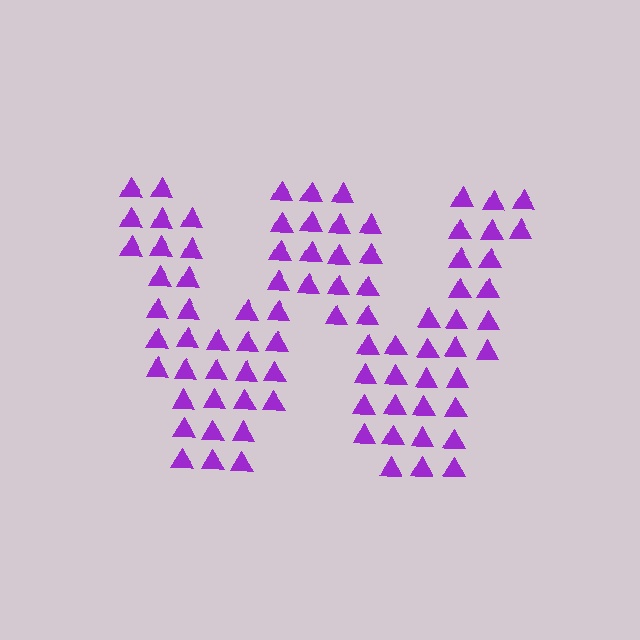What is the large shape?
The large shape is the letter W.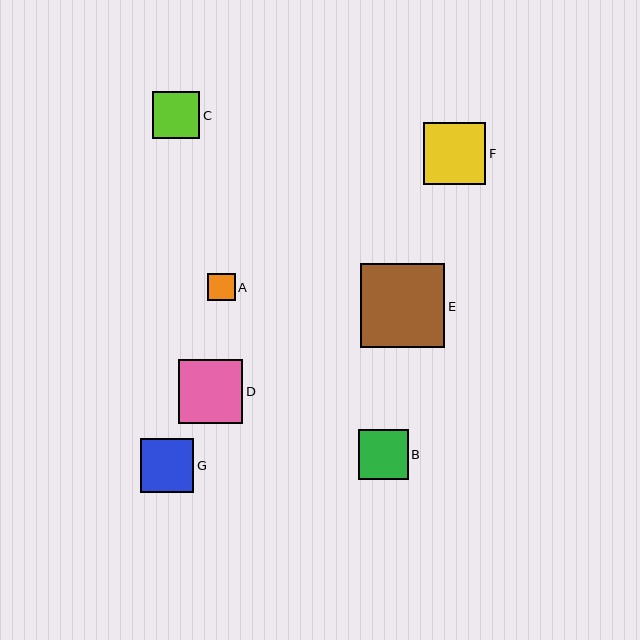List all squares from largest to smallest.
From largest to smallest: E, D, F, G, B, C, A.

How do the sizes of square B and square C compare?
Square B and square C are approximately the same size.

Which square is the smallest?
Square A is the smallest with a size of approximately 28 pixels.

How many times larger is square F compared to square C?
Square F is approximately 1.3 times the size of square C.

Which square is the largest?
Square E is the largest with a size of approximately 84 pixels.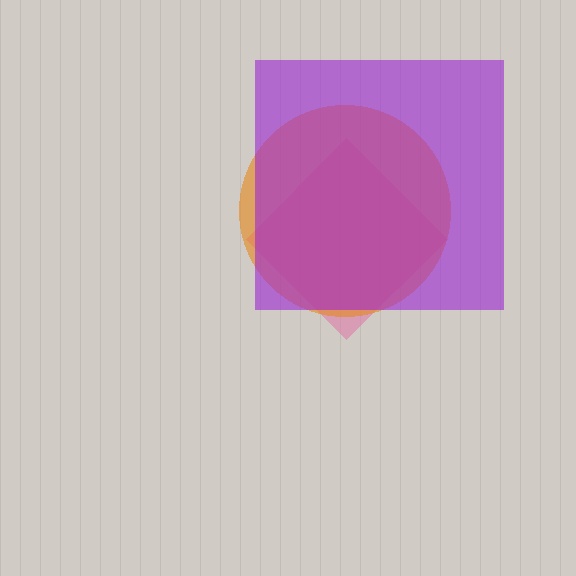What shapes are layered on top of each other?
The layered shapes are: a pink diamond, an orange circle, a purple square.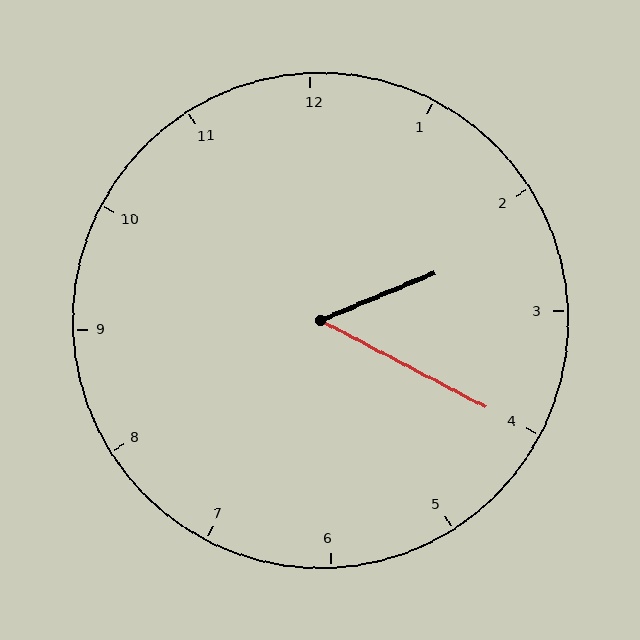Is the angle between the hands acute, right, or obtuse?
It is acute.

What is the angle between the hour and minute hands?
Approximately 50 degrees.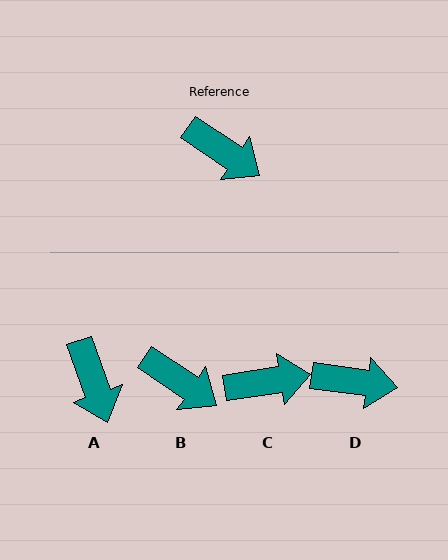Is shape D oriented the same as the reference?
No, it is off by about 26 degrees.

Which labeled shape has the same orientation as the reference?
B.